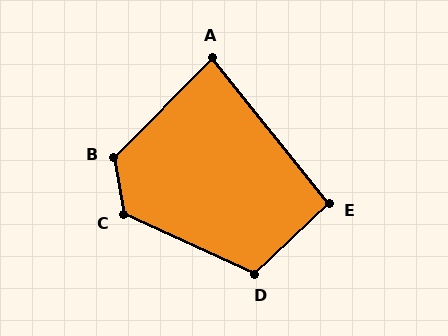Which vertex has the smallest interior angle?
A, at approximately 83 degrees.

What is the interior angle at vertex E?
Approximately 95 degrees (approximately right).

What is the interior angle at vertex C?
Approximately 124 degrees (obtuse).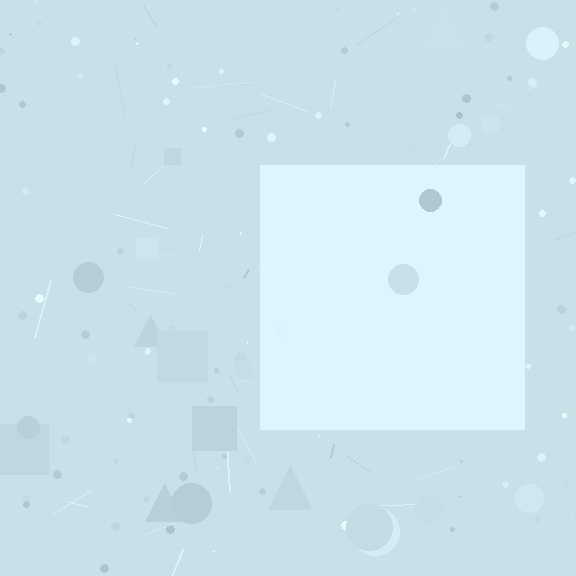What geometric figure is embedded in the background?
A square is embedded in the background.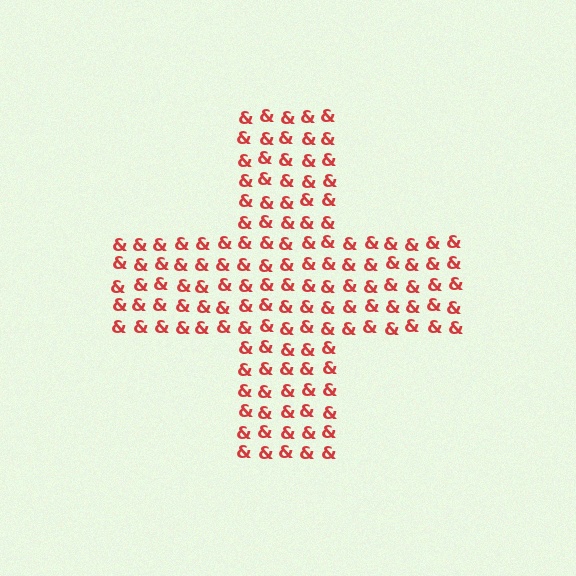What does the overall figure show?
The overall figure shows a cross.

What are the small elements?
The small elements are ampersands.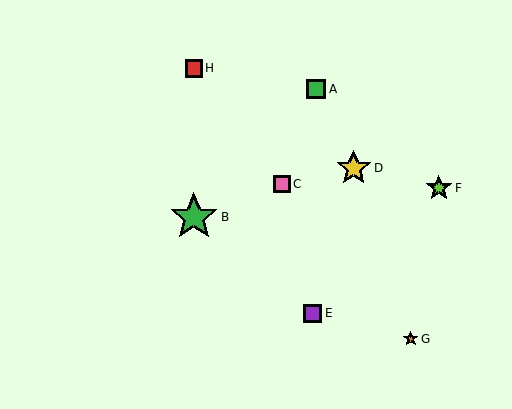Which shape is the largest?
The green star (labeled B) is the largest.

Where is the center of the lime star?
The center of the lime star is at (439, 188).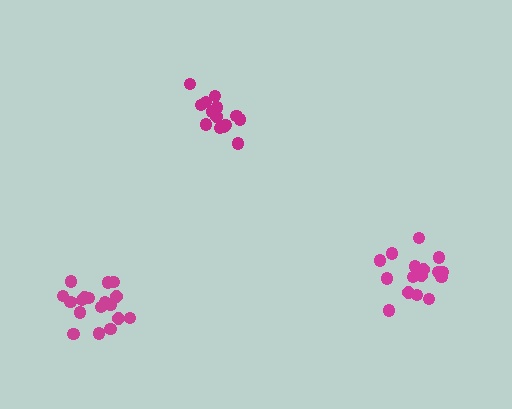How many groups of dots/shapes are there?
There are 3 groups.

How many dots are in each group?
Group 1: 14 dots, Group 2: 18 dots, Group 3: 16 dots (48 total).